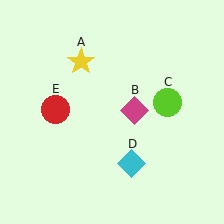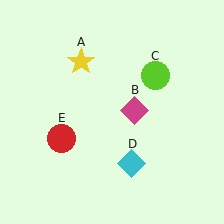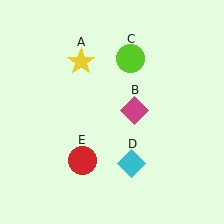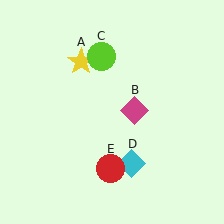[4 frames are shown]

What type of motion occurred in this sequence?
The lime circle (object C), red circle (object E) rotated counterclockwise around the center of the scene.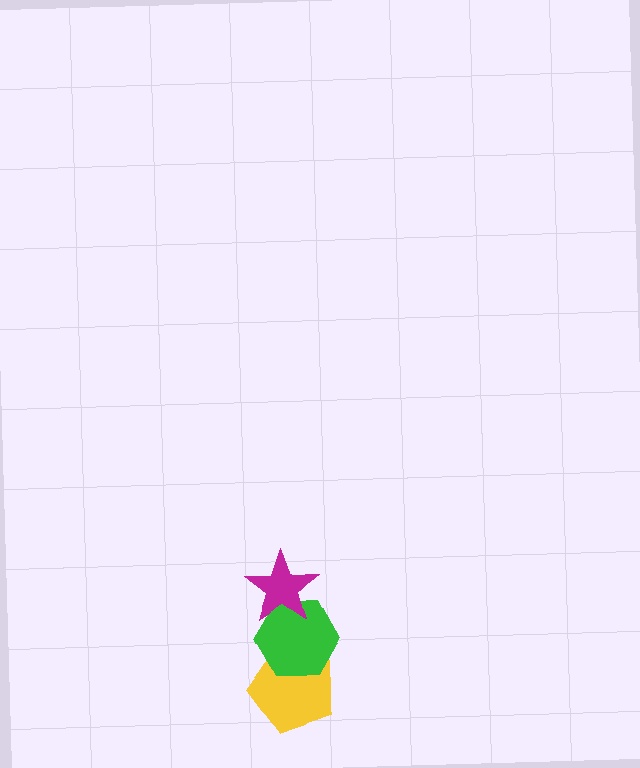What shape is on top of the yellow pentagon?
The green hexagon is on top of the yellow pentagon.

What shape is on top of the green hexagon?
The magenta star is on top of the green hexagon.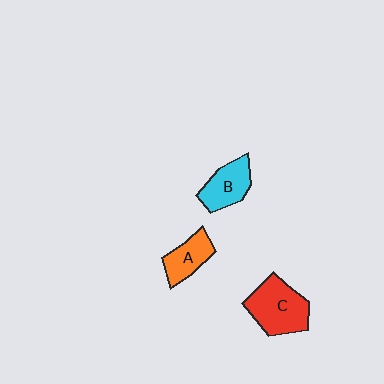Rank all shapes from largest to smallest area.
From largest to smallest: C (red), B (cyan), A (orange).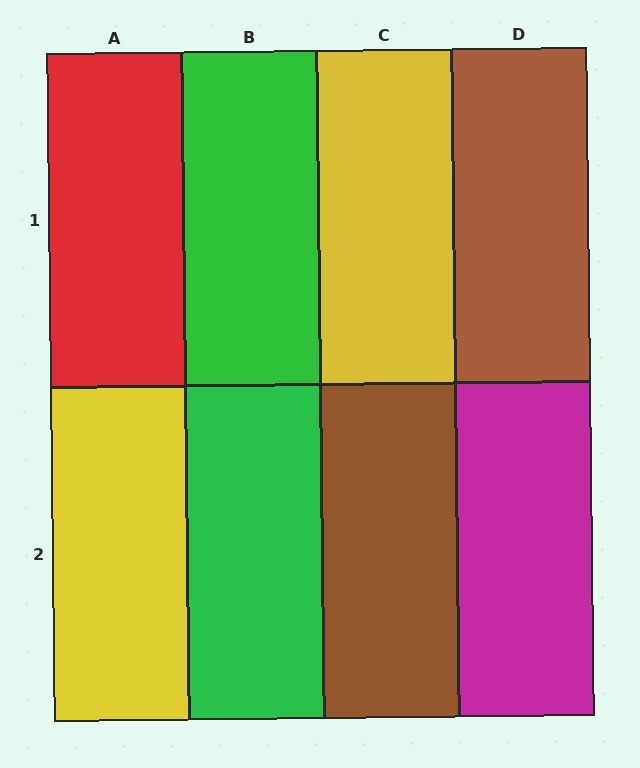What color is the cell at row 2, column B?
Green.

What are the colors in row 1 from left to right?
Red, green, yellow, brown.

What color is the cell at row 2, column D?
Magenta.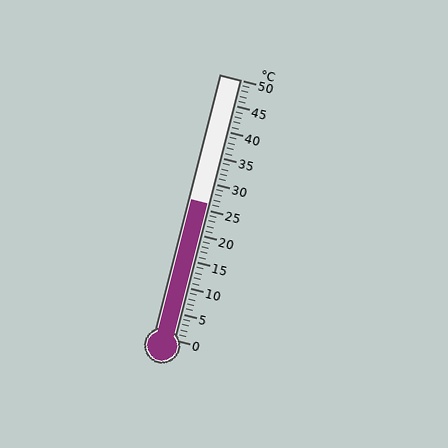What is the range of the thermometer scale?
The thermometer scale ranges from 0°C to 50°C.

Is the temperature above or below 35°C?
The temperature is below 35°C.